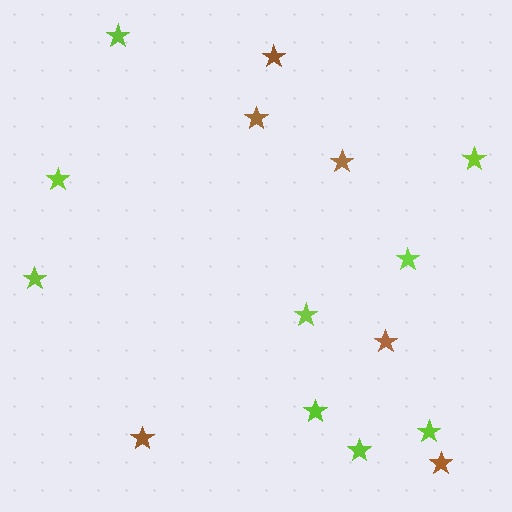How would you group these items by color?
There are 2 groups: one group of lime stars (9) and one group of brown stars (6).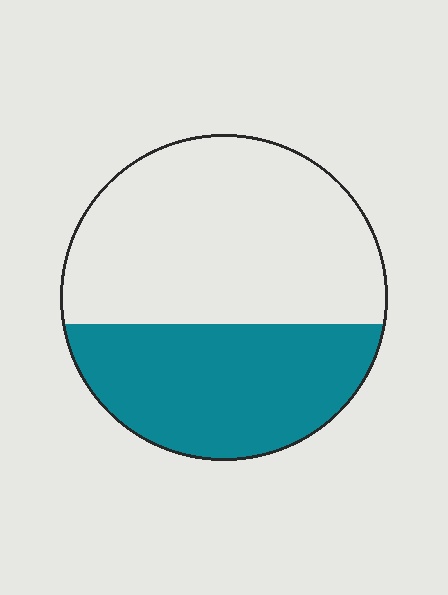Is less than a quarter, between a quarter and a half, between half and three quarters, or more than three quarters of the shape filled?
Between a quarter and a half.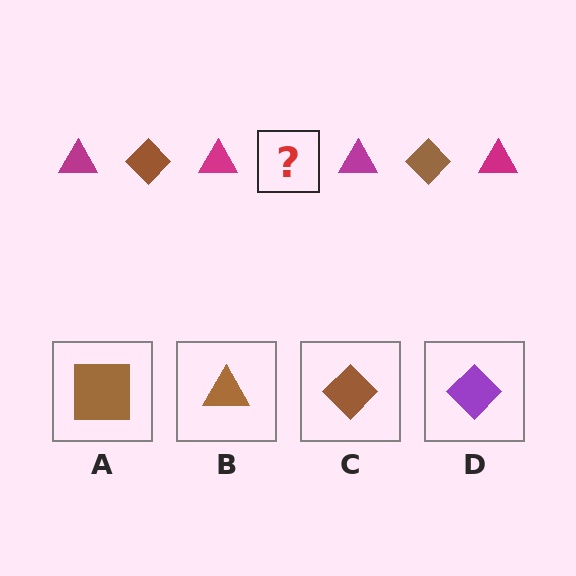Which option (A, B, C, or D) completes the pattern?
C.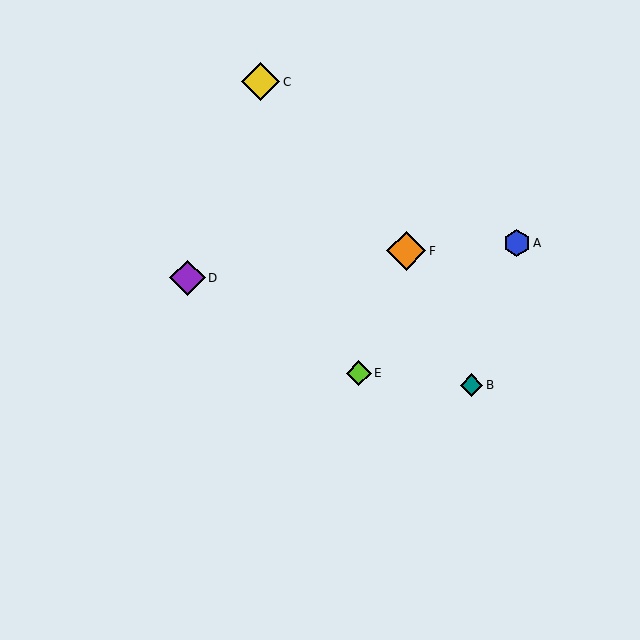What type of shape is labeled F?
Shape F is an orange diamond.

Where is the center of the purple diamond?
The center of the purple diamond is at (188, 278).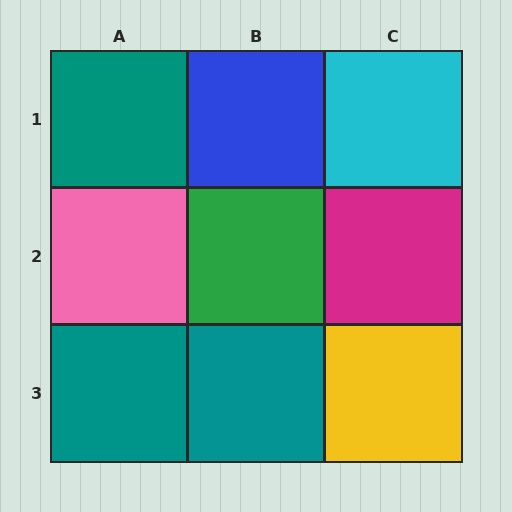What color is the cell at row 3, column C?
Yellow.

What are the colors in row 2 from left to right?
Pink, green, magenta.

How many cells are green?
1 cell is green.